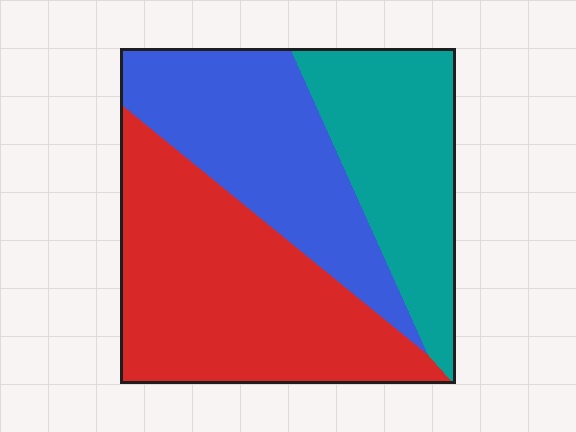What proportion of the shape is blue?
Blue covers around 30% of the shape.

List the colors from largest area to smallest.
From largest to smallest: red, blue, teal.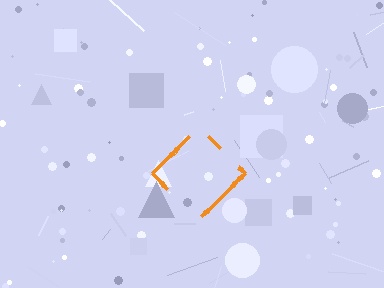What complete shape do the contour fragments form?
The contour fragments form a diamond.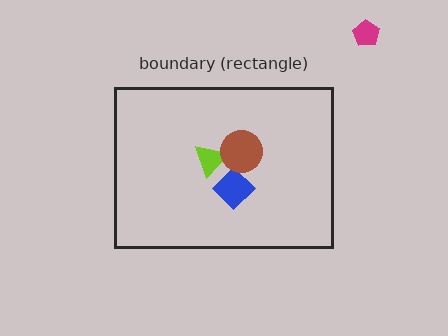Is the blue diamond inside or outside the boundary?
Inside.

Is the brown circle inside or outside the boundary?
Inside.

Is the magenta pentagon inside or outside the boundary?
Outside.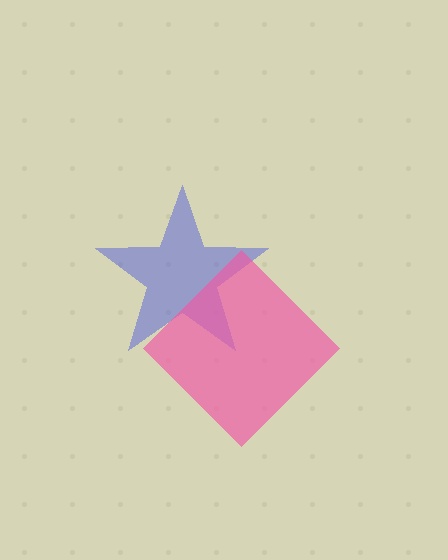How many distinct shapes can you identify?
There are 2 distinct shapes: a blue star, a pink diamond.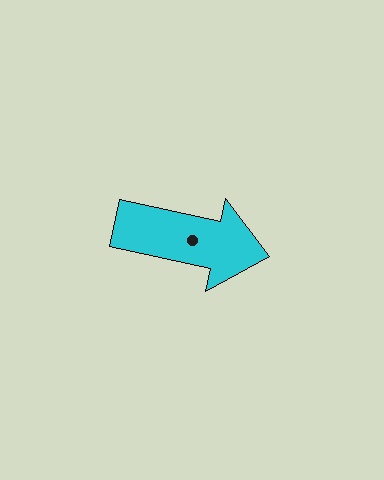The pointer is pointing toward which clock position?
Roughly 3 o'clock.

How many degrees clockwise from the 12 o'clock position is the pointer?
Approximately 102 degrees.